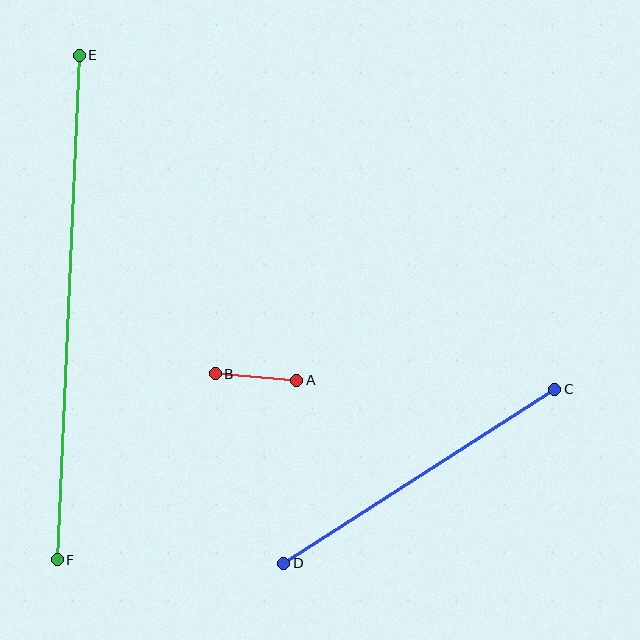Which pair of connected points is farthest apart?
Points E and F are farthest apart.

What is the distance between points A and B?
The distance is approximately 82 pixels.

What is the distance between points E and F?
The distance is approximately 505 pixels.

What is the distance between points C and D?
The distance is approximately 322 pixels.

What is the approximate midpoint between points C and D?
The midpoint is at approximately (419, 476) pixels.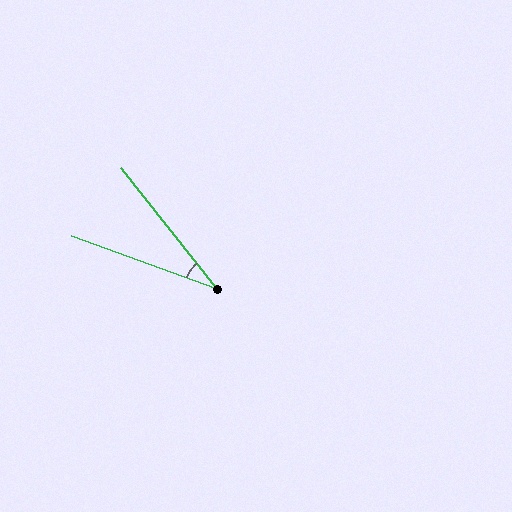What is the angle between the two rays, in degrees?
Approximately 32 degrees.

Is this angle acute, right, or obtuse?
It is acute.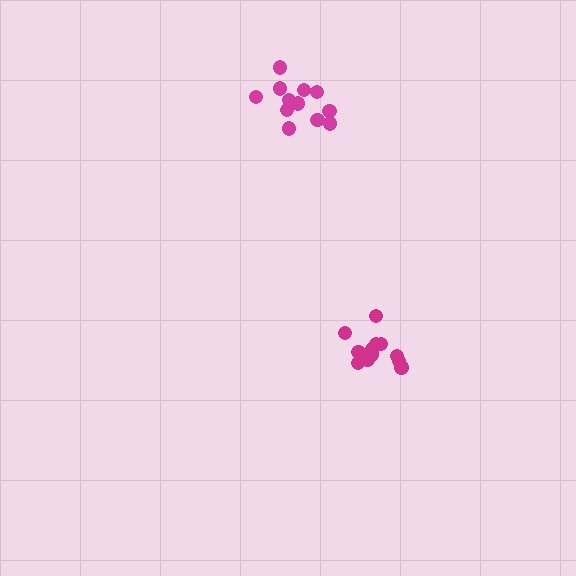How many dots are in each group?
Group 1: 12 dots, Group 2: 12 dots (24 total).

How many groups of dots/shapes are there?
There are 2 groups.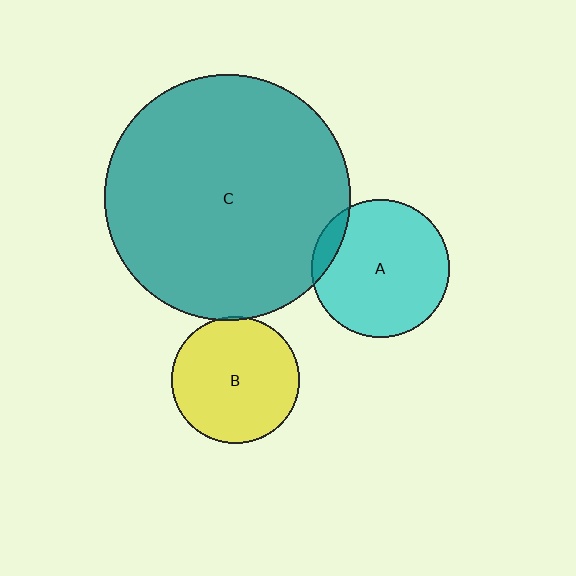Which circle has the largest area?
Circle C (teal).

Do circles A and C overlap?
Yes.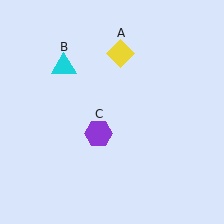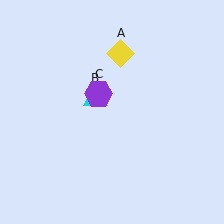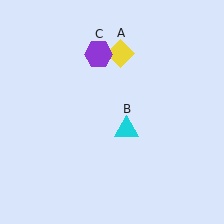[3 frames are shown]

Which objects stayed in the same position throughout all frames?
Yellow diamond (object A) remained stationary.